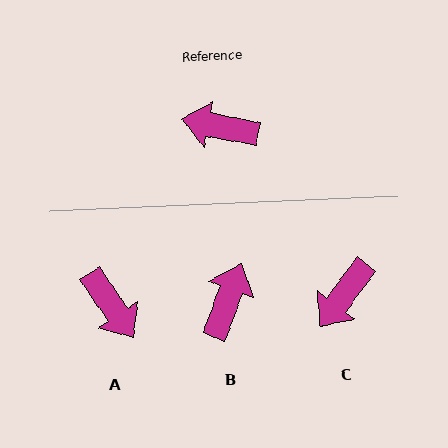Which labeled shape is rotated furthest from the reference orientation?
A, about 136 degrees away.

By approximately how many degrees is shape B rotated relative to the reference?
Approximately 100 degrees clockwise.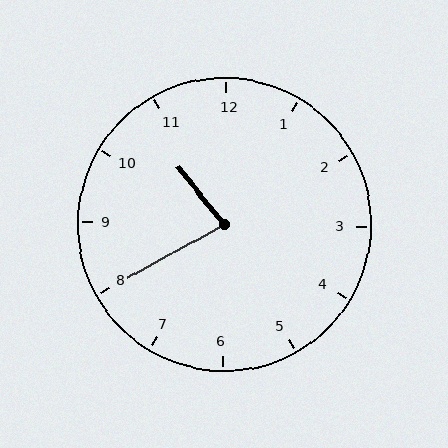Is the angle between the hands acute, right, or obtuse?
It is acute.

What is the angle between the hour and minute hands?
Approximately 80 degrees.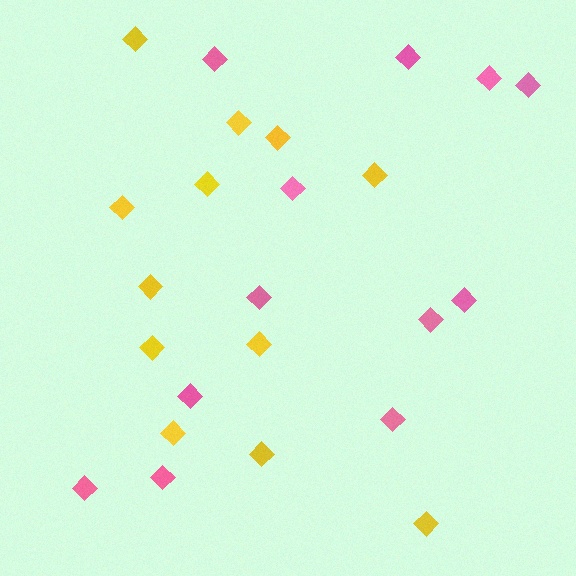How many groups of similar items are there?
There are 2 groups: one group of yellow diamonds (12) and one group of pink diamonds (12).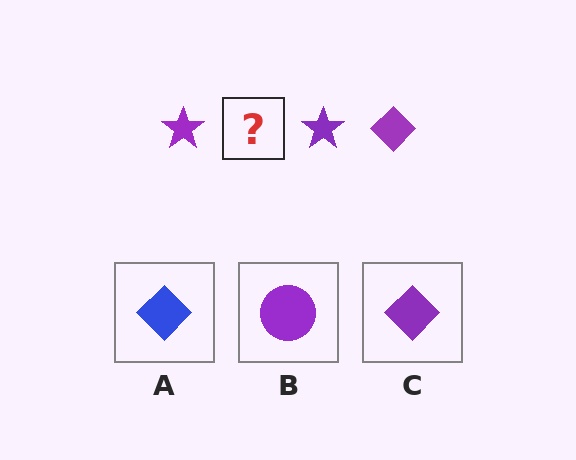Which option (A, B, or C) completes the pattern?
C.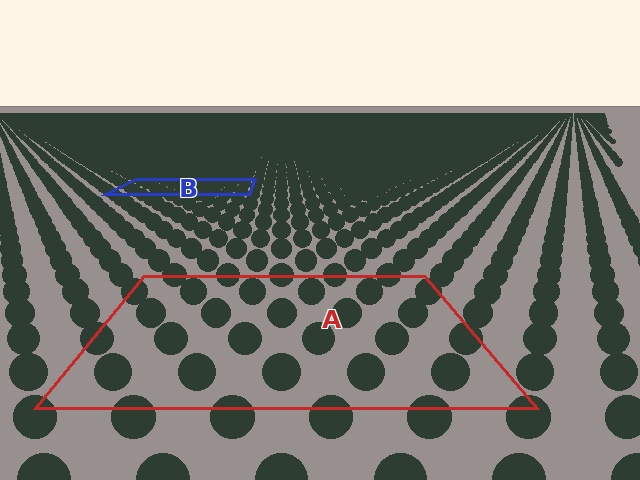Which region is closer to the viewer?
Region A is closer. The texture elements there are larger and more spread out.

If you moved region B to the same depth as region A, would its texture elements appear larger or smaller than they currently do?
They would appear larger. At a closer depth, the same texture elements are projected at a bigger on-screen size.